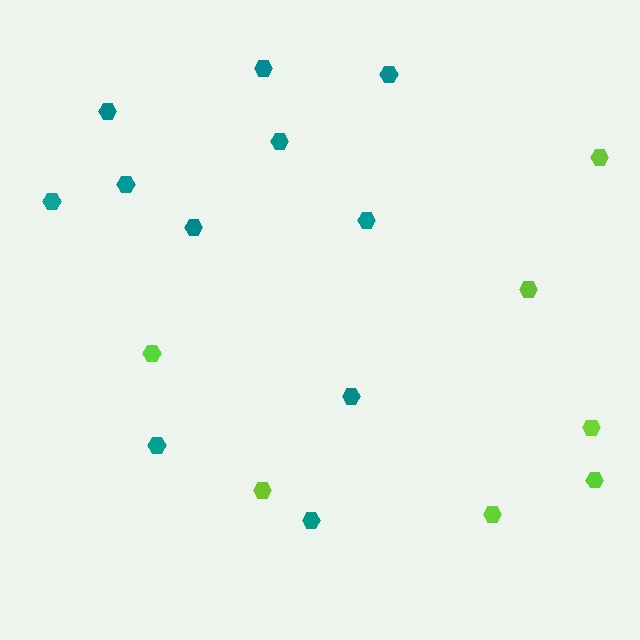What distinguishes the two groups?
There are 2 groups: one group of teal hexagons (11) and one group of lime hexagons (7).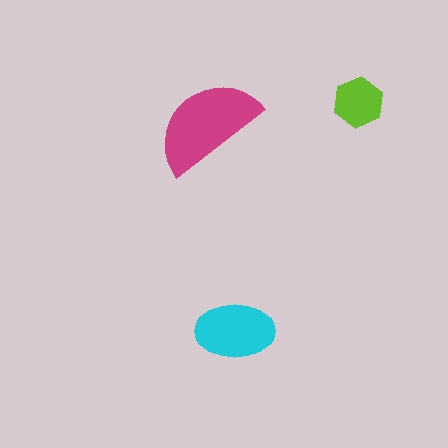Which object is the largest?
The magenta semicircle.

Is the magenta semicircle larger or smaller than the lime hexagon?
Larger.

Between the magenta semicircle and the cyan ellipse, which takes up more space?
The magenta semicircle.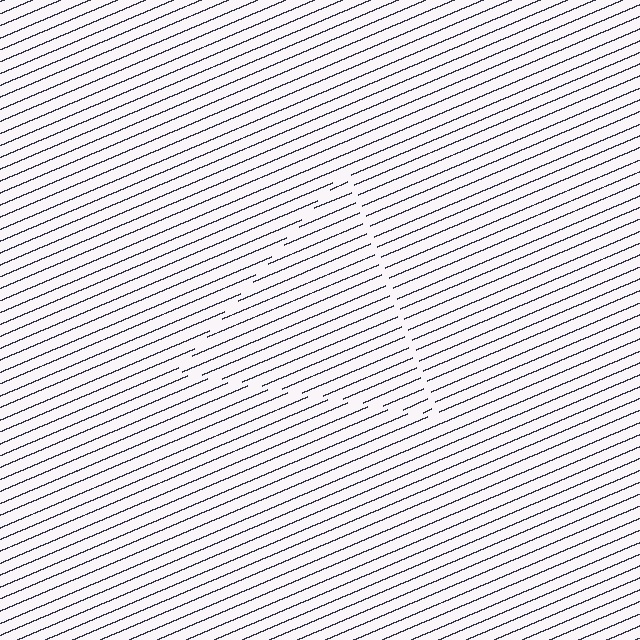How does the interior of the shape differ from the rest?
The interior of the shape contains the same grating, shifted by half a period — the contour is defined by the phase discontinuity where line-ends from the inner and outer gratings abut.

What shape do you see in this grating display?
An illusory triangle. The interior of the shape contains the same grating, shifted by half a period — the contour is defined by the phase discontinuity where line-ends from the inner and outer gratings abut.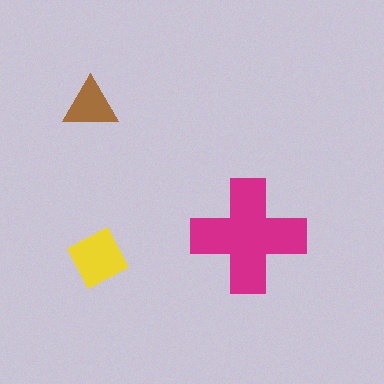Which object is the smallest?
The brown triangle.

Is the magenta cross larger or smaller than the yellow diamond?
Larger.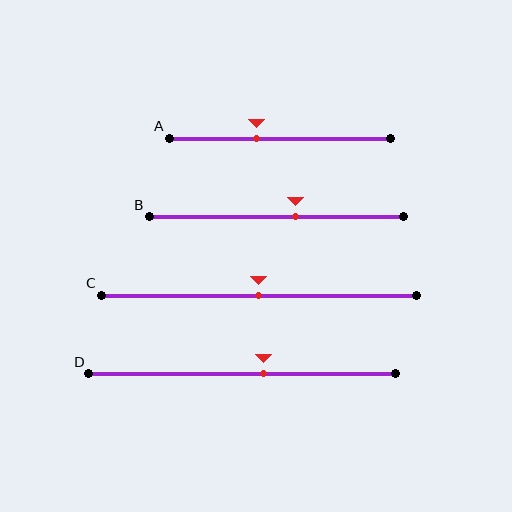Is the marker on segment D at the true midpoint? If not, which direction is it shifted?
No, the marker on segment D is shifted to the right by about 7% of the segment length.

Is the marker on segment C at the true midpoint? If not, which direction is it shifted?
Yes, the marker on segment C is at the true midpoint.